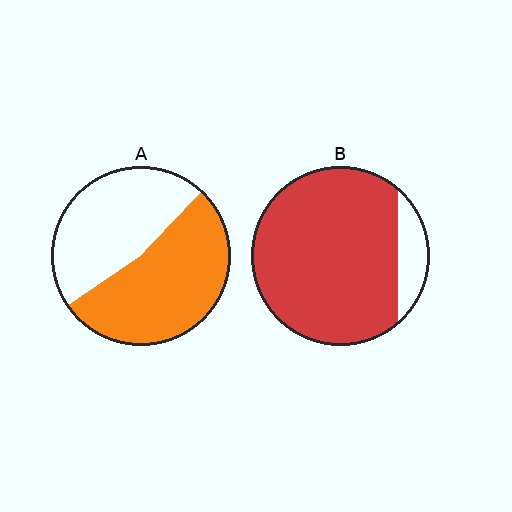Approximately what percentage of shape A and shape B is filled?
A is approximately 55% and B is approximately 90%.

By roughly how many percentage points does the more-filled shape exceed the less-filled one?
By roughly 35 percentage points (B over A).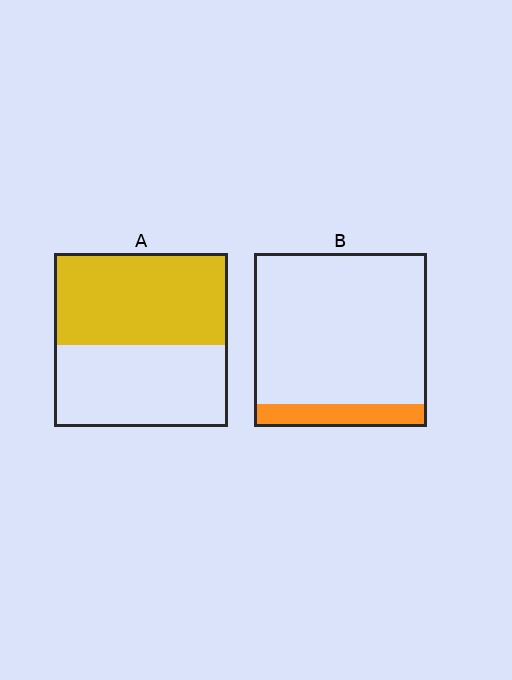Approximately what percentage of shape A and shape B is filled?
A is approximately 55% and B is approximately 15%.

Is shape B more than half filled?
No.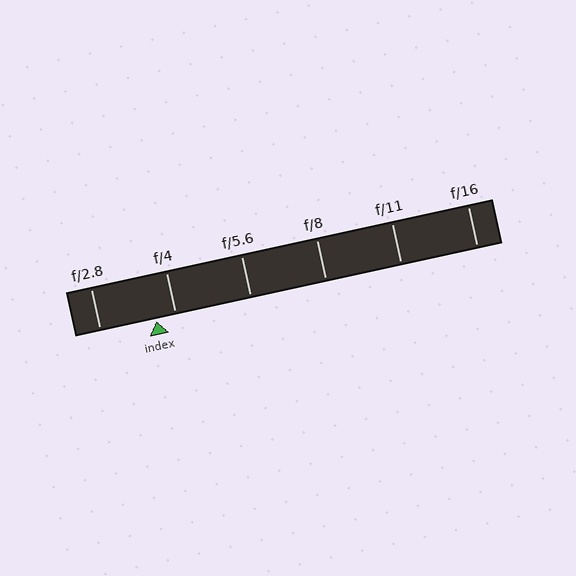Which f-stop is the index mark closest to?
The index mark is closest to f/4.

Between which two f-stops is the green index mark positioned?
The index mark is between f/2.8 and f/4.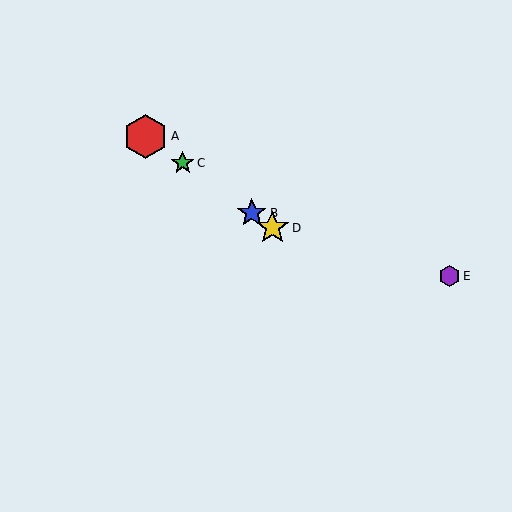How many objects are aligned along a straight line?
4 objects (A, B, C, D) are aligned along a straight line.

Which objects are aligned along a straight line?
Objects A, B, C, D are aligned along a straight line.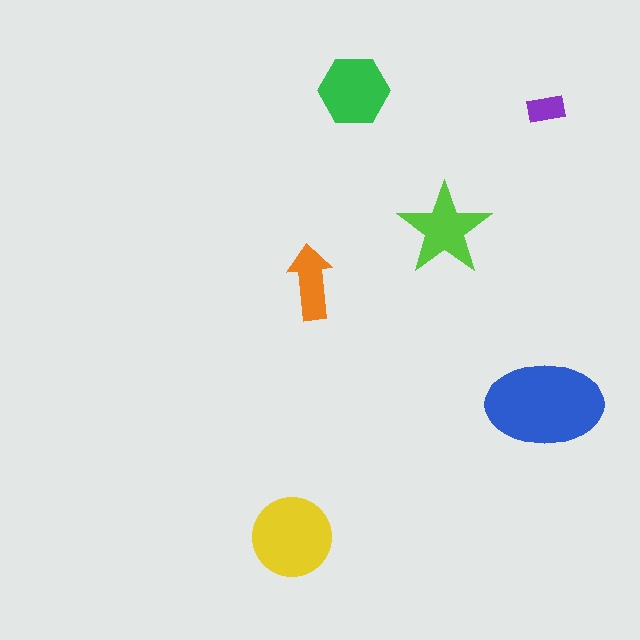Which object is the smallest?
The purple rectangle.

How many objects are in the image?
There are 6 objects in the image.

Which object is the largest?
The blue ellipse.